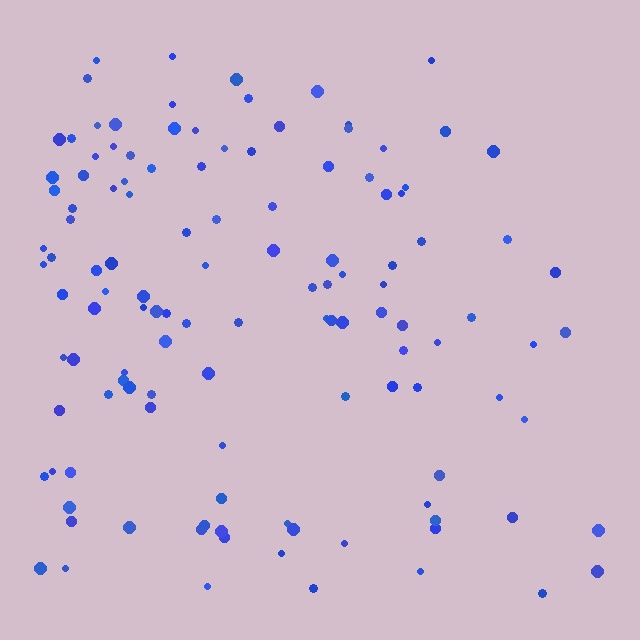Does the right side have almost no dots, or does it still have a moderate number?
Still a moderate number, just noticeably fewer than the left.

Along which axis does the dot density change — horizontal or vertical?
Horizontal.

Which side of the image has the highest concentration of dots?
The left.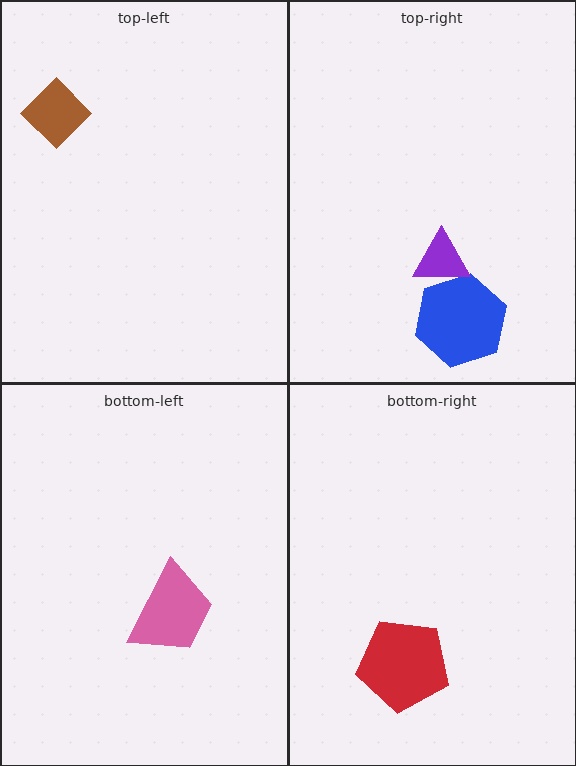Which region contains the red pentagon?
The bottom-right region.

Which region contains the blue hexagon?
The top-right region.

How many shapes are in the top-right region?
2.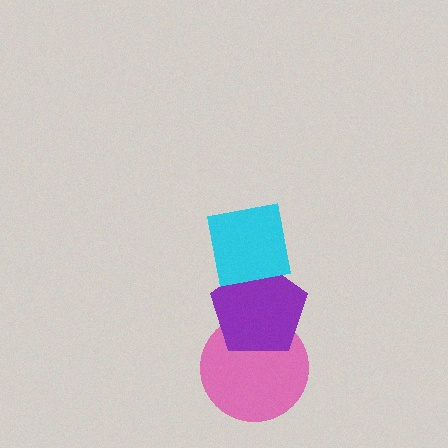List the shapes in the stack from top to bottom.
From top to bottom: the cyan square, the purple pentagon, the pink circle.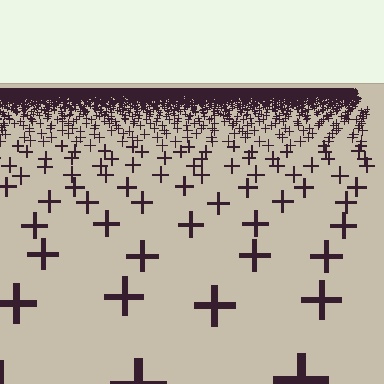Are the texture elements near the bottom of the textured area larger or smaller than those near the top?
Larger. Near the bottom, elements are closer to the viewer and appear at a bigger on-screen size.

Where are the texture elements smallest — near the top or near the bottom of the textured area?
Near the top.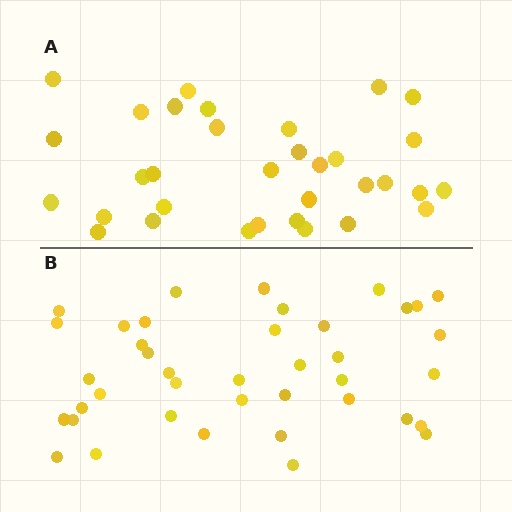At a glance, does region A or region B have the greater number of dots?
Region B (the bottom region) has more dots.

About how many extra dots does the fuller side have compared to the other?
Region B has roughly 8 or so more dots than region A.